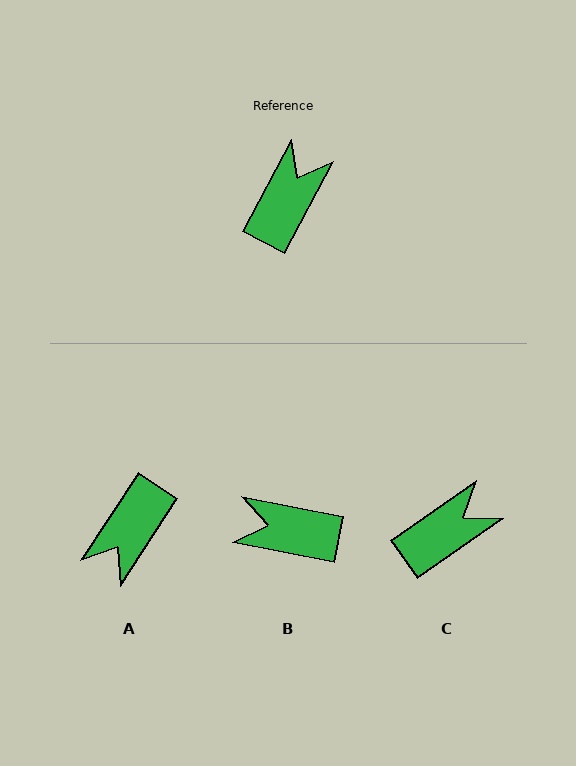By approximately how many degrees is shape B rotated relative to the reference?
Approximately 107 degrees counter-clockwise.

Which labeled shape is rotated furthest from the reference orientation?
A, about 174 degrees away.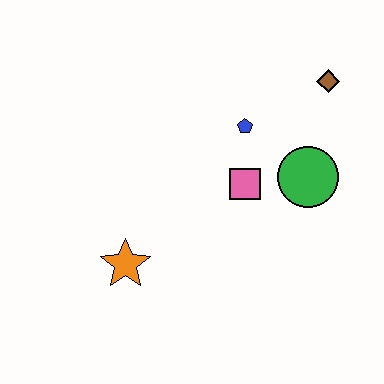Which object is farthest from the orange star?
The brown diamond is farthest from the orange star.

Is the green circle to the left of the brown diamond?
Yes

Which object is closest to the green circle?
The pink square is closest to the green circle.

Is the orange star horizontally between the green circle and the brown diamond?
No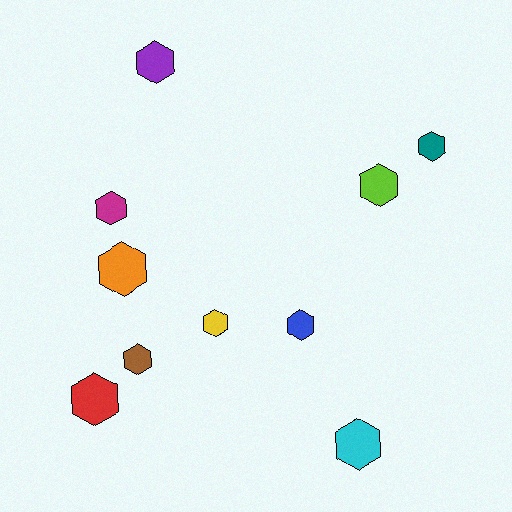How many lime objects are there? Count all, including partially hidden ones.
There is 1 lime object.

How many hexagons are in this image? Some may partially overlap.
There are 10 hexagons.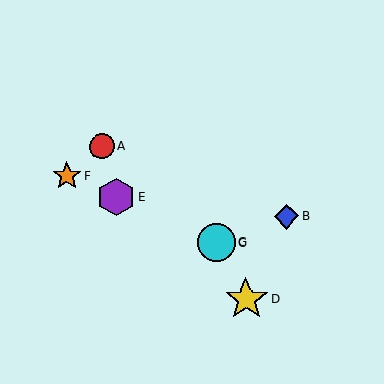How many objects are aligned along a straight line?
4 objects (C, E, F, G) are aligned along a straight line.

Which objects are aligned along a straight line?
Objects C, E, F, G are aligned along a straight line.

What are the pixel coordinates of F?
Object F is at (67, 175).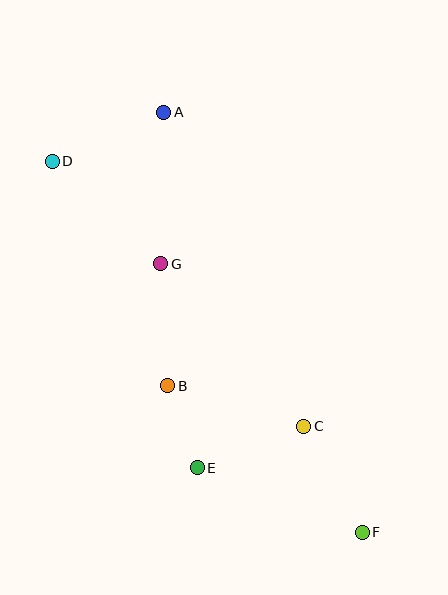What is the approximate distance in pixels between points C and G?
The distance between C and G is approximately 217 pixels.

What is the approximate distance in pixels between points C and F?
The distance between C and F is approximately 121 pixels.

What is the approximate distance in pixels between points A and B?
The distance between A and B is approximately 274 pixels.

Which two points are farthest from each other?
Points D and F are farthest from each other.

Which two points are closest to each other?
Points B and E are closest to each other.